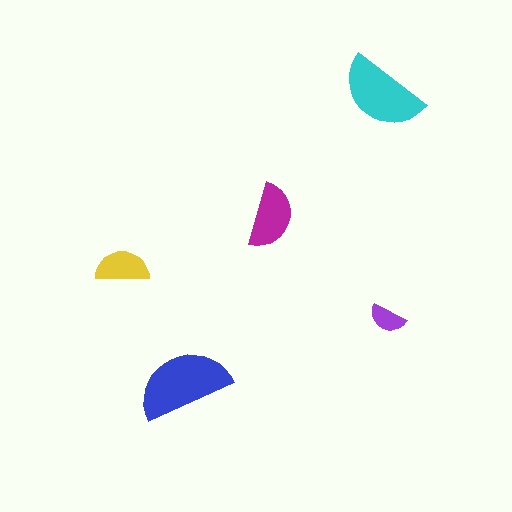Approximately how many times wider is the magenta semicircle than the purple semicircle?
About 1.5 times wider.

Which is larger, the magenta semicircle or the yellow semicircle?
The magenta one.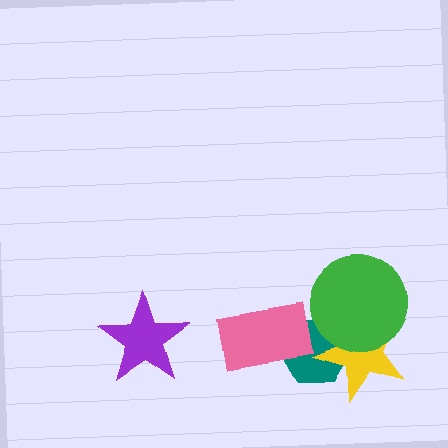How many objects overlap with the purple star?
0 objects overlap with the purple star.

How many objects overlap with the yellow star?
2 objects overlap with the yellow star.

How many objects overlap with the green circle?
2 objects overlap with the green circle.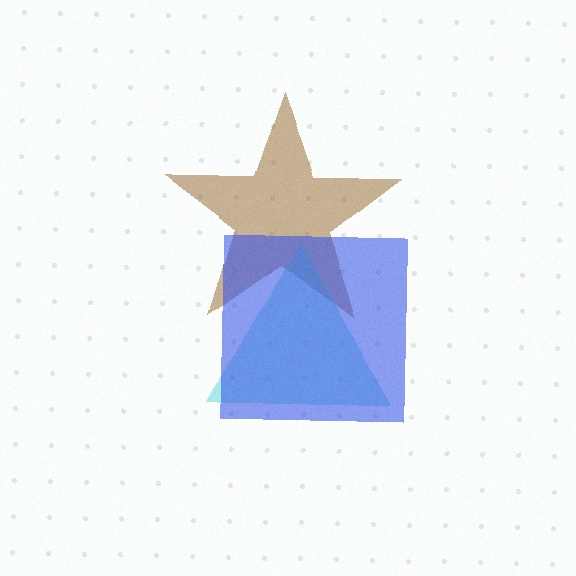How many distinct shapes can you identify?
There are 3 distinct shapes: a brown star, a cyan triangle, a blue square.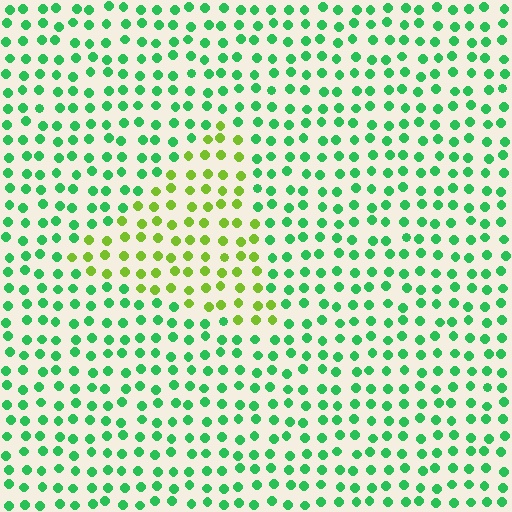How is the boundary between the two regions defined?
The boundary is defined purely by a slight shift in hue (about 49 degrees). Spacing, size, and orientation are identical on both sides.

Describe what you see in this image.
The image is filled with small green elements in a uniform arrangement. A triangle-shaped region is visible where the elements are tinted to a slightly different hue, forming a subtle color boundary.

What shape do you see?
I see a triangle.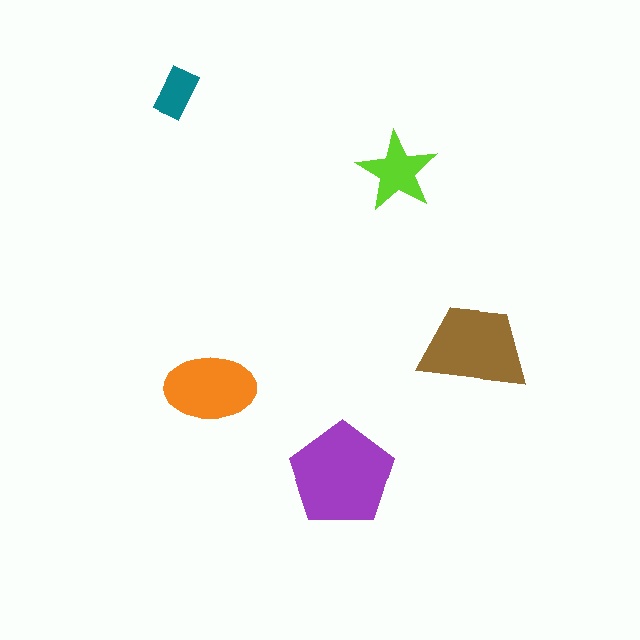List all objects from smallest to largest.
The teal rectangle, the lime star, the orange ellipse, the brown trapezoid, the purple pentagon.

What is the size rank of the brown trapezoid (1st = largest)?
2nd.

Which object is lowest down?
The purple pentagon is bottommost.